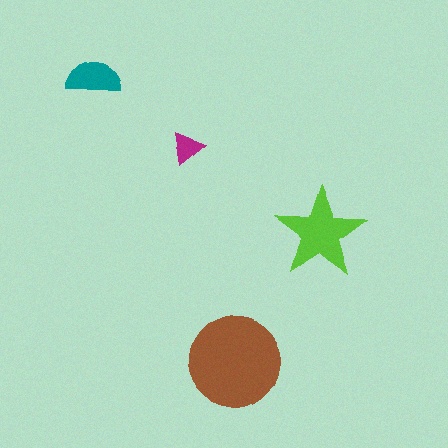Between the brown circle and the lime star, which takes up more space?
The brown circle.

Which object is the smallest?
The magenta triangle.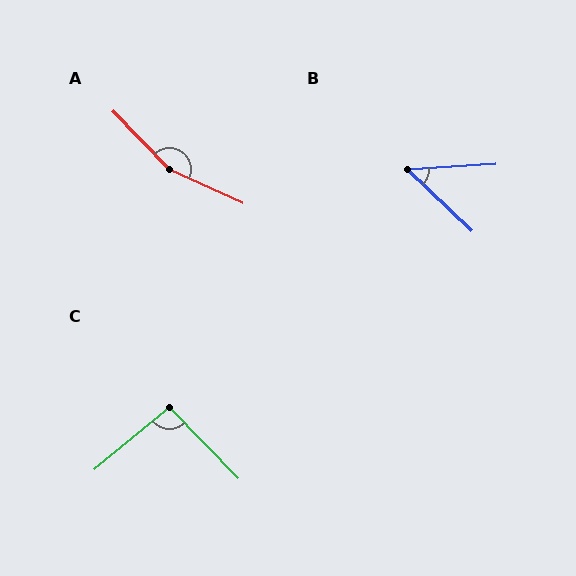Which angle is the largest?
A, at approximately 158 degrees.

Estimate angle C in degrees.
Approximately 94 degrees.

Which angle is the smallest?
B, at approximately 48 degrees.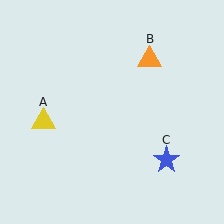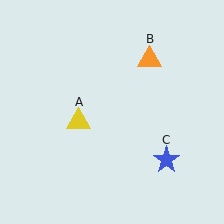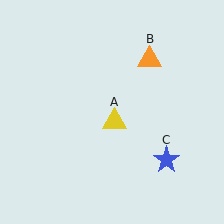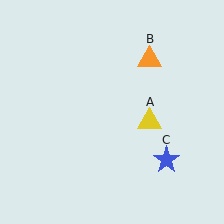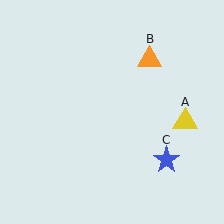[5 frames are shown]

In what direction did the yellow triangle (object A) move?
The yellow triangle (object A) moved right.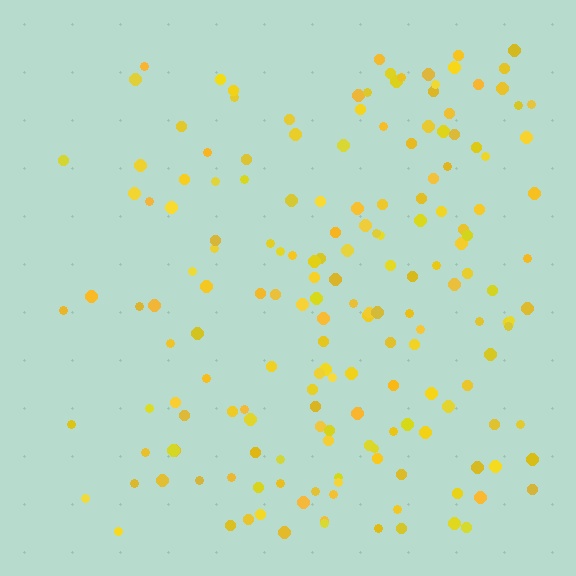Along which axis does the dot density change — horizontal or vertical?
Horizontal.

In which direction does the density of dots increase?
From left to right, with the right side densest.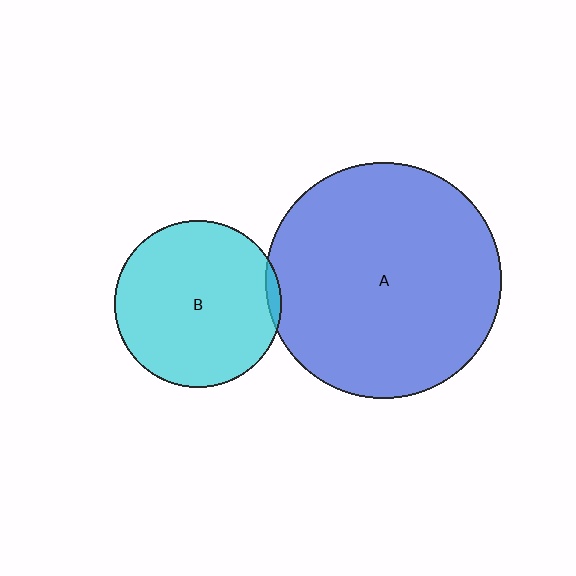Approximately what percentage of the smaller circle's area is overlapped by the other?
Approximately 5%.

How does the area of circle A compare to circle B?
Approximately 2.0 times.